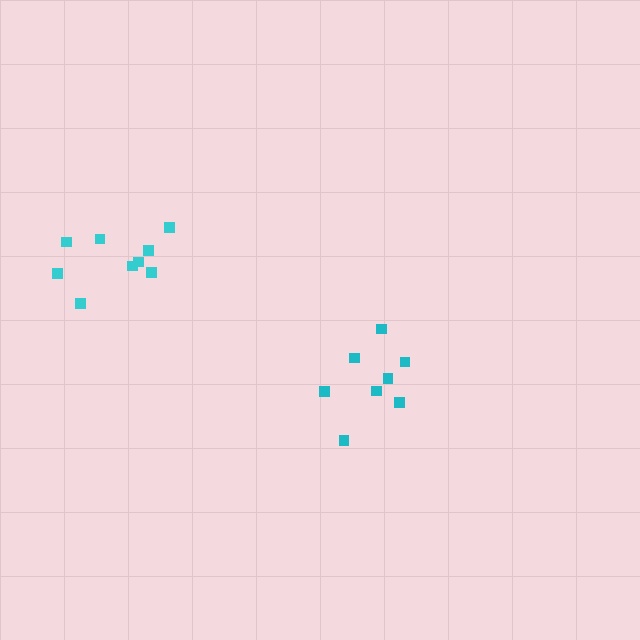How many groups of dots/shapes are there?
There are 2 groups.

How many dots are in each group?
Group 1: 9 dots, Group 2: 8 dots (17 total).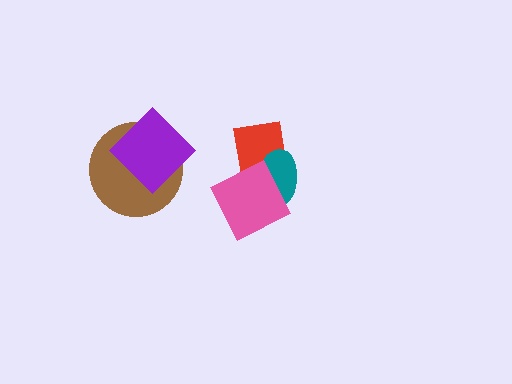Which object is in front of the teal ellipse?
The pink diamond is in front of the teal ellipse.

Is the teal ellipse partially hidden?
Yes, it is partially covered by another shape.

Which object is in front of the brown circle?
The purple diamond is in front of the brown circle.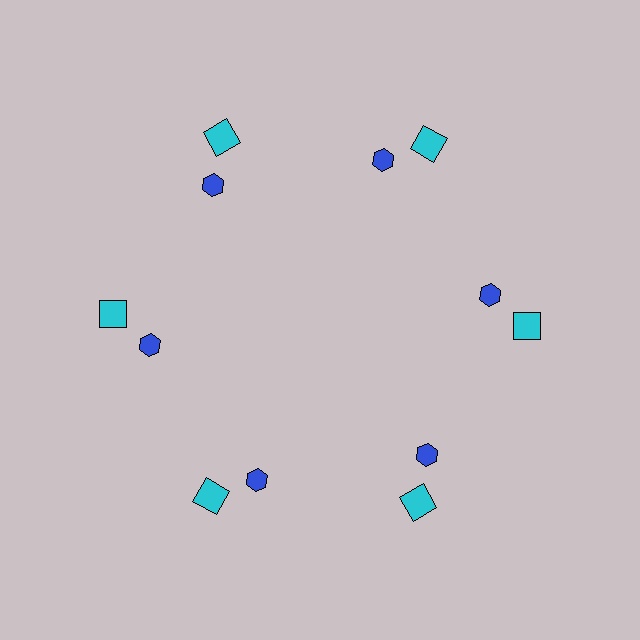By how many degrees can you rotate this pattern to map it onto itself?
The pattern maps onto itself every 60 degrees of rotation.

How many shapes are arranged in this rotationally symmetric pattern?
There are 12 shapes, arranged in 6 groups of 2.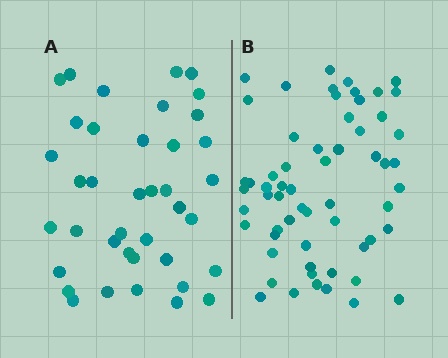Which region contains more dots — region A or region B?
Region B (the right region) has more dots.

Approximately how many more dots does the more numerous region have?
Region B has approximately 20 more dots than region A.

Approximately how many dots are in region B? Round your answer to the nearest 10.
About 60 dots.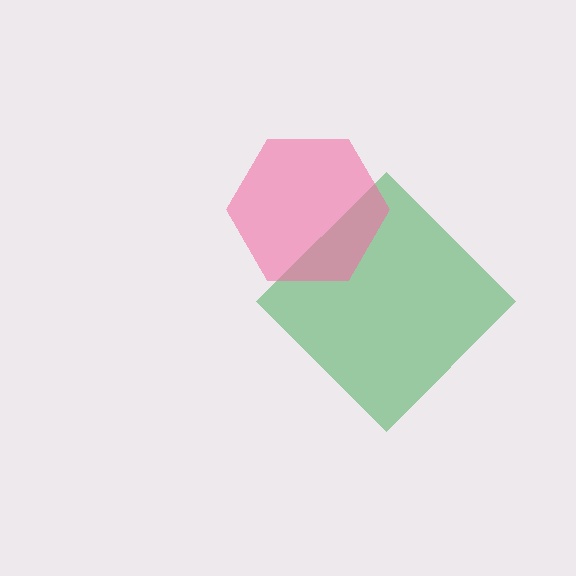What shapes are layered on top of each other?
The layered shapes are: a green diamond, a pink hexagon.